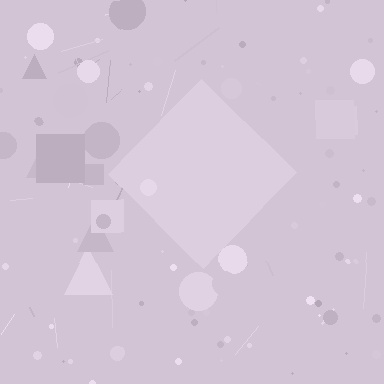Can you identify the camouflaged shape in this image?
The camouflaged shape is a diamond.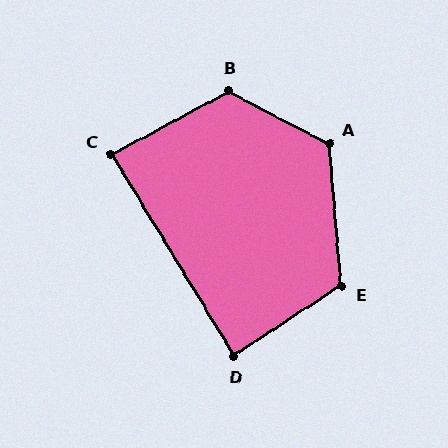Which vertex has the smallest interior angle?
C, at approximately 87 degrees.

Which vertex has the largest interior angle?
B, at approximately 124 degrees.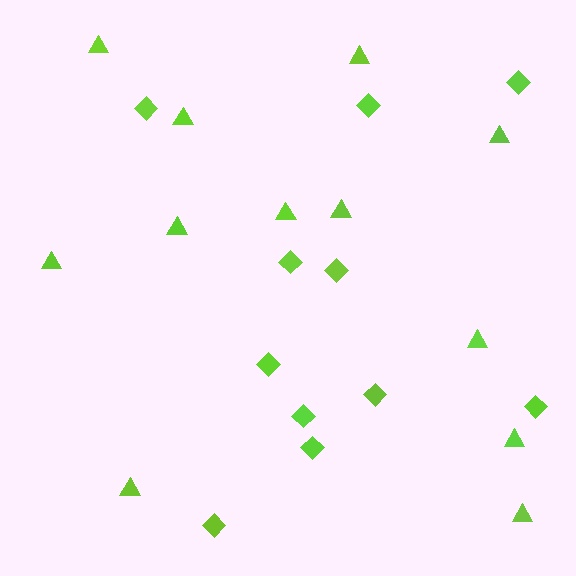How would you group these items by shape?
There are 2 groups: one group of diamonds (11) and one group of triangles (12).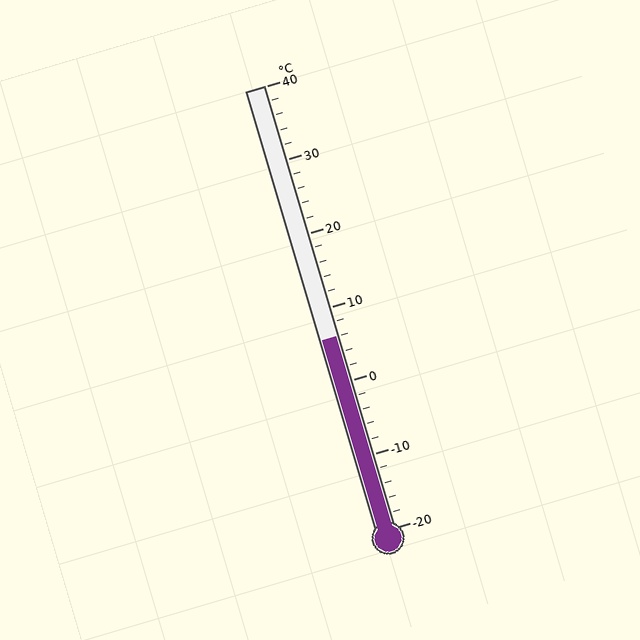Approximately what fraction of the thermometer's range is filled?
The thermometer is filled to approximately 45% of its range.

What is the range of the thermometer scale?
The thermometer scale ranges from -20°C to 40°C.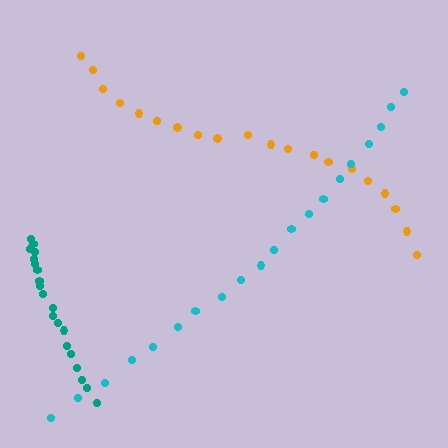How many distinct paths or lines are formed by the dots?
There are 3 distinct paths.